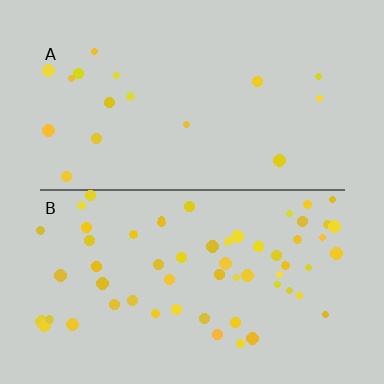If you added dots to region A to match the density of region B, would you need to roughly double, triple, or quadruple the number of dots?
Approximately triple.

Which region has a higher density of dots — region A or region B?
B (the bottom).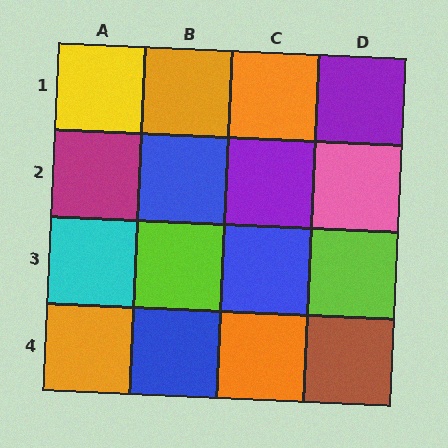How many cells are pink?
1 cell is pink.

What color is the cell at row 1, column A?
Yellow.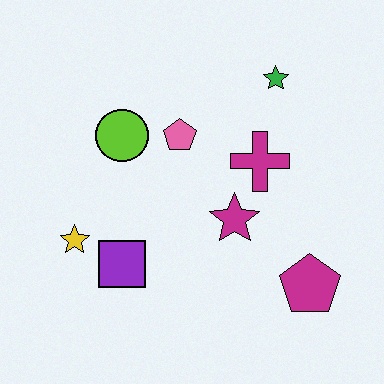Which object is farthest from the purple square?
The green star is farthest from the purple square.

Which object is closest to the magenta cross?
The magenta star is closest to the magenta cross.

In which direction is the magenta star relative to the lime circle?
The magenta star is to the right of the lime circle.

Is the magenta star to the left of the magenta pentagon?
Yes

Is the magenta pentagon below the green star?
Yes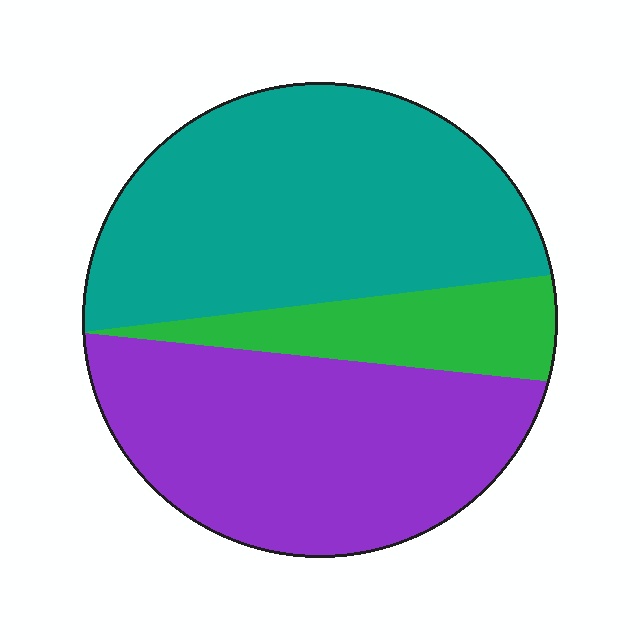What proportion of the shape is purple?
Purple takes up about two fifths (2/5) of the shape.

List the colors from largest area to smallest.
From largest to smallest: teal, purple, green.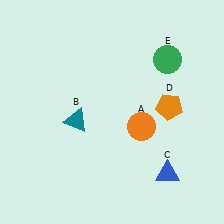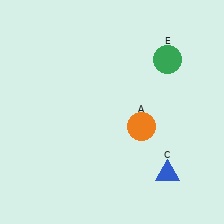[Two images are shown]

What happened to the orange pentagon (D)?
The orange pentagon (D) was removed in Image 2. It was in the top-right area of Image 1.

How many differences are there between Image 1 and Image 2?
There are 2 differences between the two images.